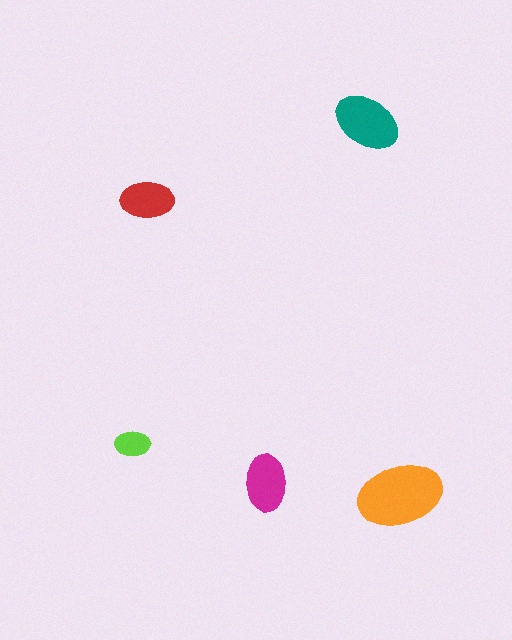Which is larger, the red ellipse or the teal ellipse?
The teal one.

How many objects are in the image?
There are 5 objects in the image.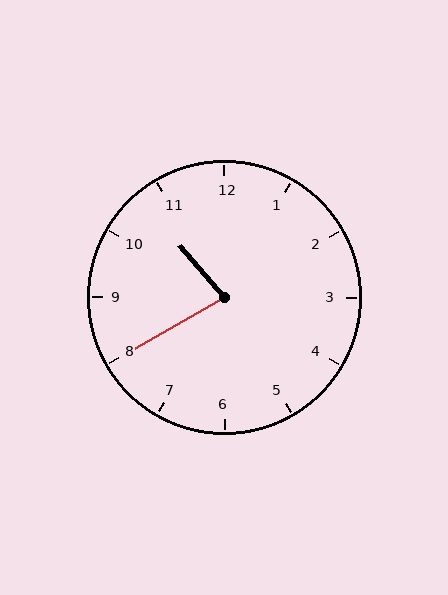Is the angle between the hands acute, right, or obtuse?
It is acute.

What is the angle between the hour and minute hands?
Approximately 80 degrees.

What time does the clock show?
10:40.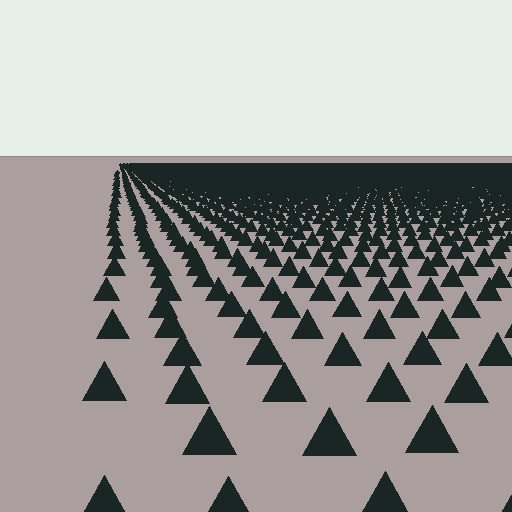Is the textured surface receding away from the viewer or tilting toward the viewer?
The surface is receding away from the viewer. Texture elements get smaller and denser toward the top.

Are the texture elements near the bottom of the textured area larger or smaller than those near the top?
Larger. Near the bottom, elements are closer to the viewer and appear at a bigger on-screen size.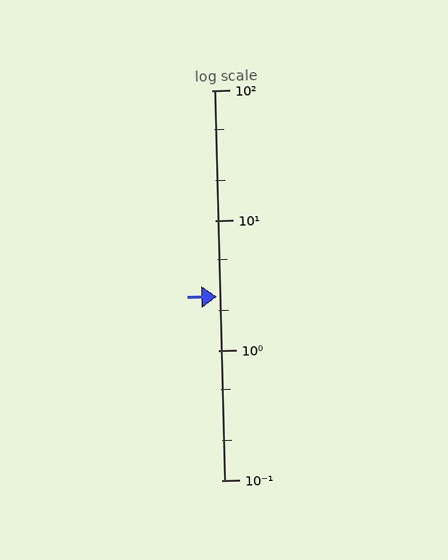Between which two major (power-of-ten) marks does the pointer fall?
The pointer is between 1 and 10.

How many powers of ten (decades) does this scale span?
The scale spans 3 decades, from 0.1 to 100.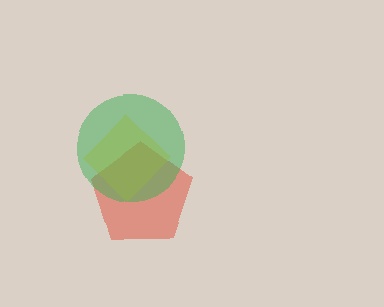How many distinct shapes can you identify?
There are 3 distinct shapes: a red pentagon, a yellow diamond, a green circle.